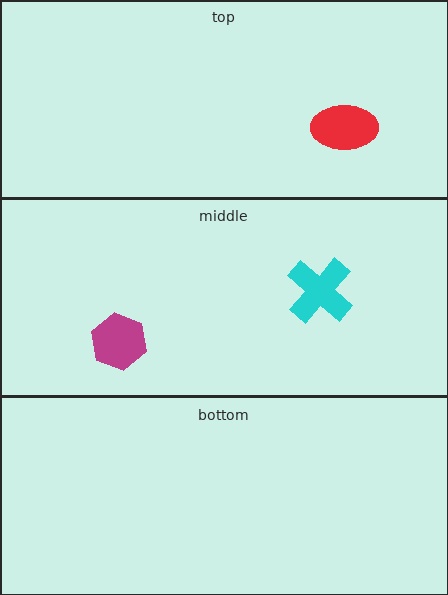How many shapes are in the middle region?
2.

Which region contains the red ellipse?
The top region.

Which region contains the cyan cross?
The middle region.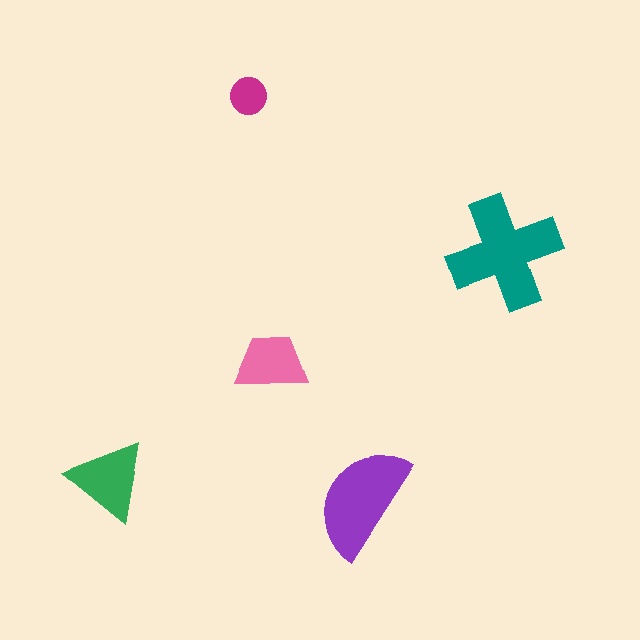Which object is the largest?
The teal cross.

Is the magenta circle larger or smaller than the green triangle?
Smaller.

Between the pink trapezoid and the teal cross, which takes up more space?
The teal cross.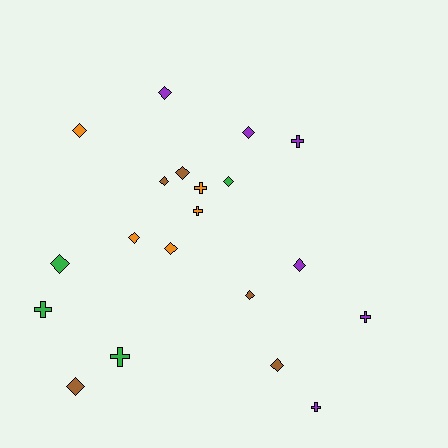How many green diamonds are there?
There are 2 green diamonds.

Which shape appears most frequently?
Diamond, with 13 objects.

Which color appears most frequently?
Purple, with 6 objects.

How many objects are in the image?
There are 20 objects.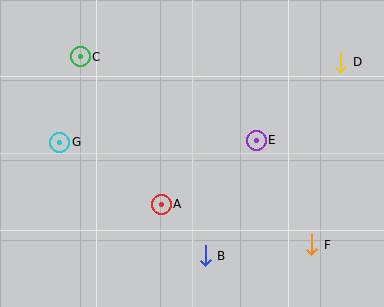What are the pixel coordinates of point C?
Point C is at (80, 57).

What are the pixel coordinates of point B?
Point B is at (205, 256).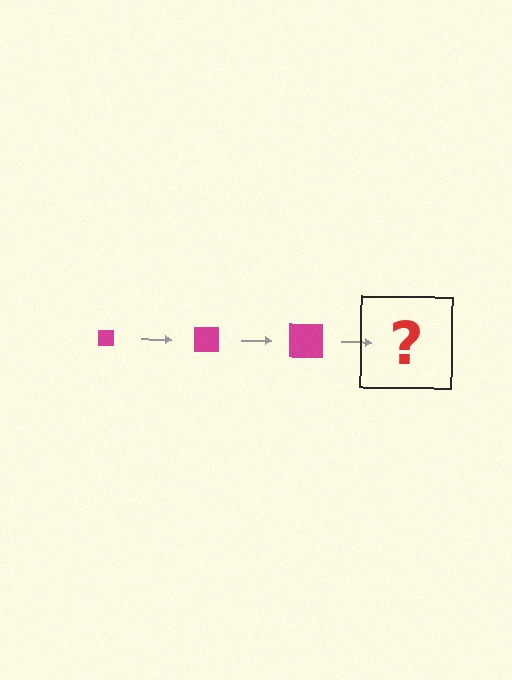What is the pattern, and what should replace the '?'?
The pattern is that the square gets progressively larger each step. The '?' should be a magenta square, larger than the previous one.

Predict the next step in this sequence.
The next step is a magenta square, larger than the previous one.